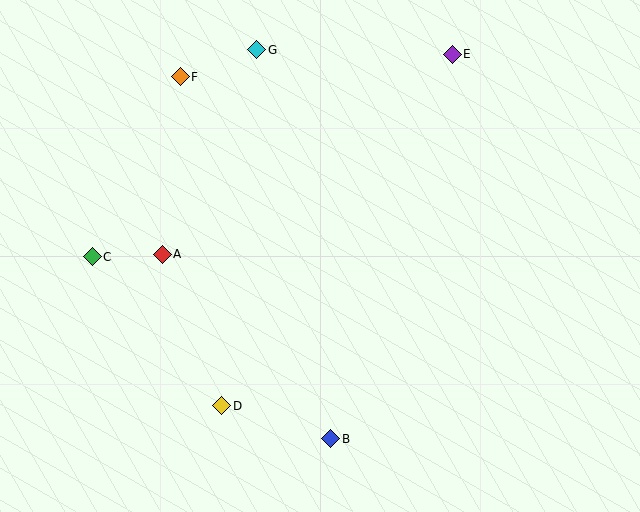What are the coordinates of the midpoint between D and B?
The midpoint between D and B is at (276, 422).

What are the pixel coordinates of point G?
Point G is at (257, 50).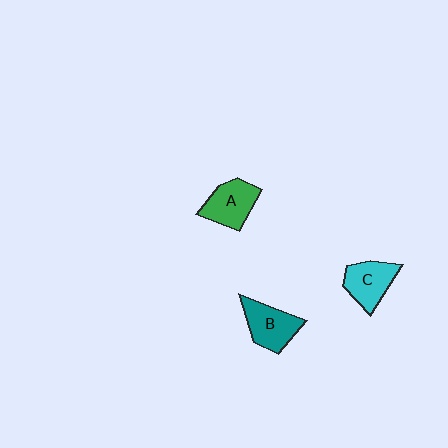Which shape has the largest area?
Shape A (green).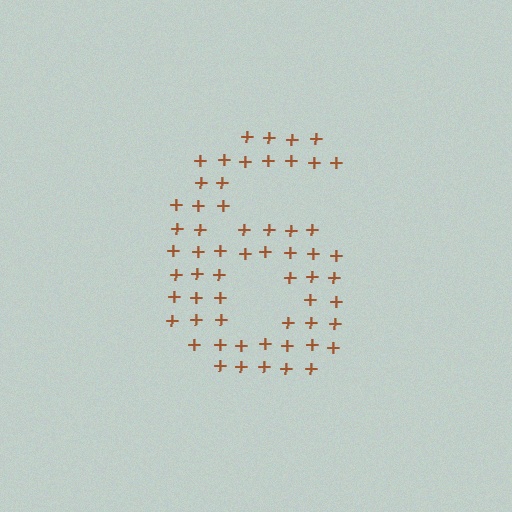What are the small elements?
The small elements are plus signs.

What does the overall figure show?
The overall figure shows the digit 6.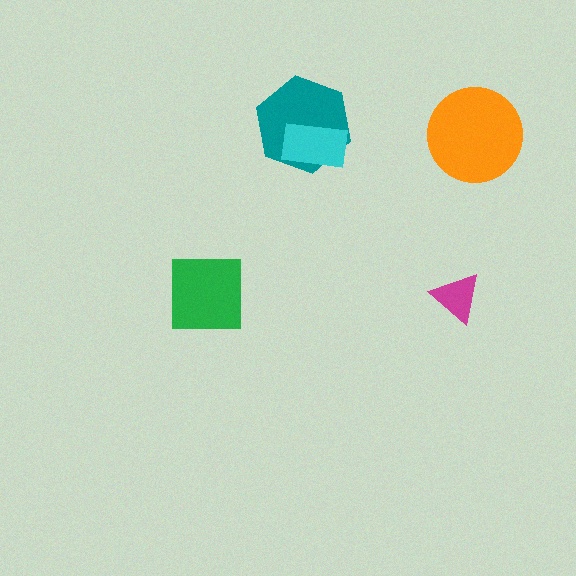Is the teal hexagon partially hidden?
Yes, it is partially covered by another shape.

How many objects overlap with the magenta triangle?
0 objects overlap with the magenta triangle.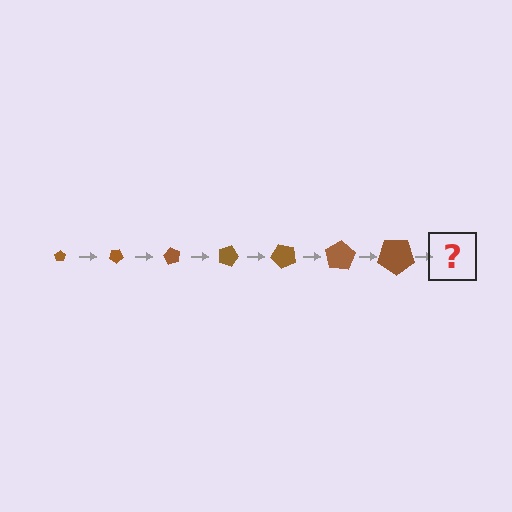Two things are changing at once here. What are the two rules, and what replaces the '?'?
The two rules are that the pentagon grows larger each step and it rotates 30 degrees each step. The '?' should be a pentagon, larger than the previous one and rotated 210 degrees from the start.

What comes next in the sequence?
The next element should be a pentagon, larger than the previous one and rotated 210 degrees from the start.